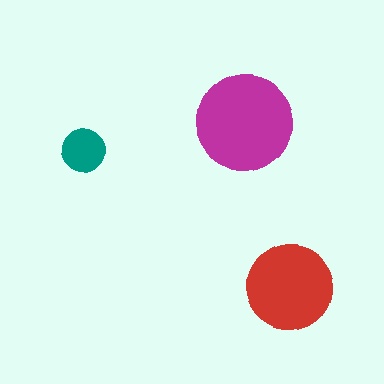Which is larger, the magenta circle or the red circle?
The magenta one.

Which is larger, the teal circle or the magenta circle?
The magenta one.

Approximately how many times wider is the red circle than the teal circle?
About 2 times wider.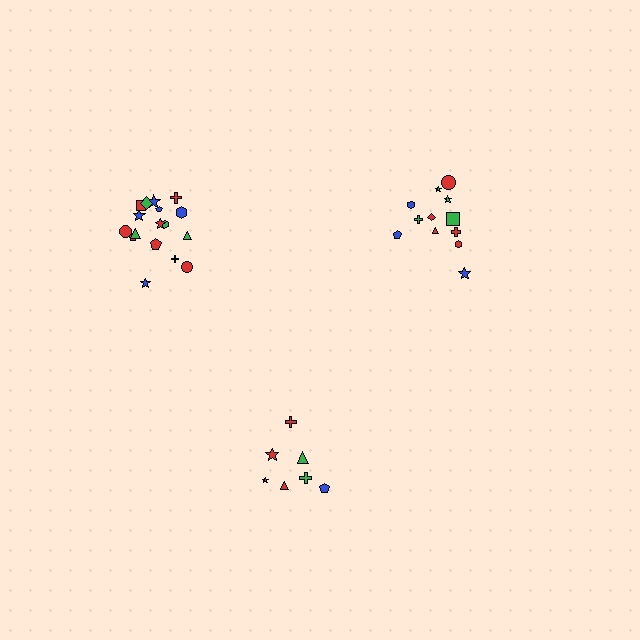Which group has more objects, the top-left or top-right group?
The top-left group.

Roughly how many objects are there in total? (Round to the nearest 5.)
Roughly 35 objects in total.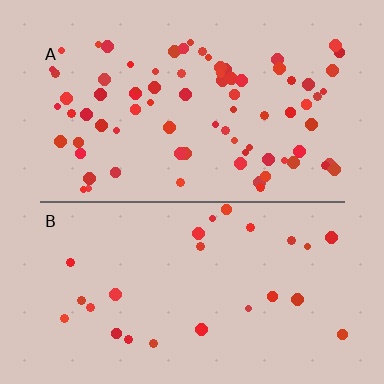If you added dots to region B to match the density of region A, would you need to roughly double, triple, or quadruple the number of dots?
Approximately triple.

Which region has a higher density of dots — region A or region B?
A (the top).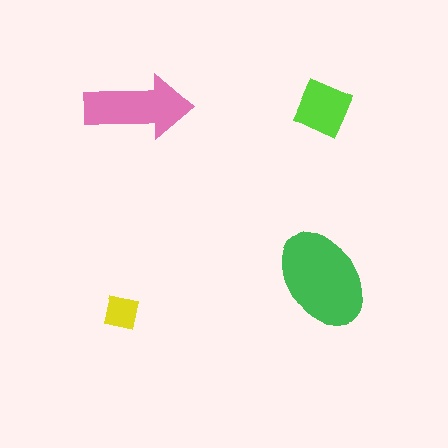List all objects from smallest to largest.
The yellow square, the lime diamond, the pink arrow, the green ellipse.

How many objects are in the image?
There are 4 objects in the image.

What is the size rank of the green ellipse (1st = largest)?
1st.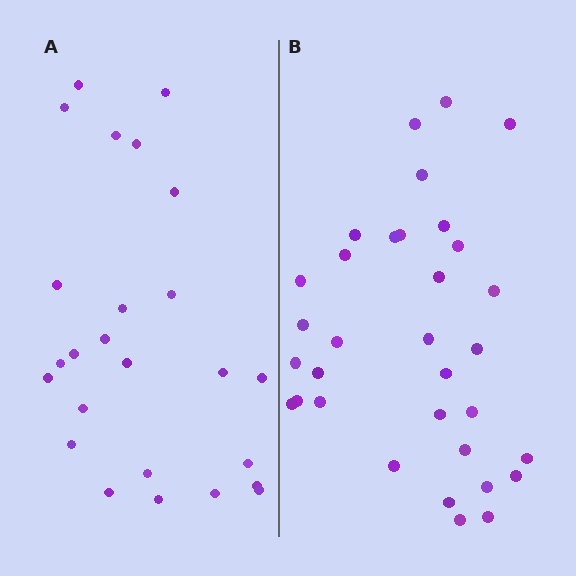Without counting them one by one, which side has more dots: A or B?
Region B (the right region) has more dots.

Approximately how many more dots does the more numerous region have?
Region B has roughly 8 or so more dots than region A.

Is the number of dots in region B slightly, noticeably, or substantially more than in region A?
Region B has noticeably more, but not dramatically so. The ratio is roughly 1.3 to 1.